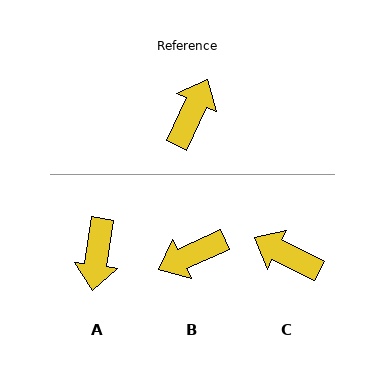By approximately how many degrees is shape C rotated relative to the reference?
Approximately 88 degrees counter-clockwise.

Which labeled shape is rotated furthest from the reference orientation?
A, about 163 degrees away.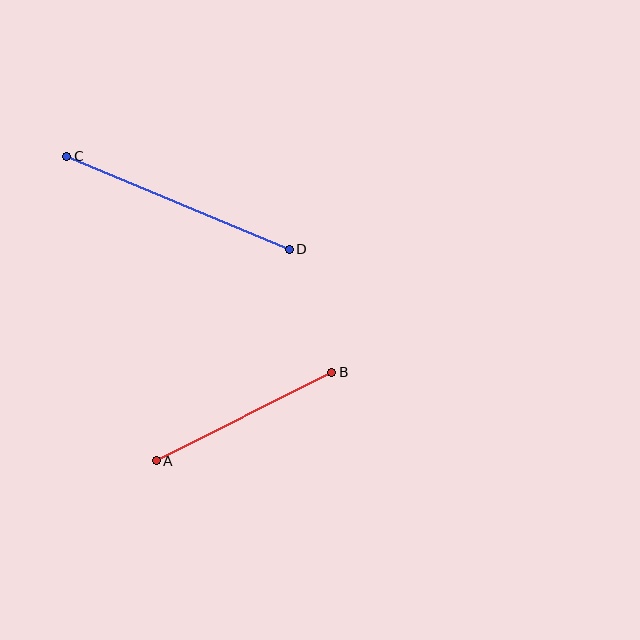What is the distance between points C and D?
The distance is approximately 241 pixels.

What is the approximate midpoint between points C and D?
The midpoint is at approximately (178, 203) pixels.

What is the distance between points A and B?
The distance is approximately 197 pixels.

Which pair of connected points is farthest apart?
Points C and D are farthest apart.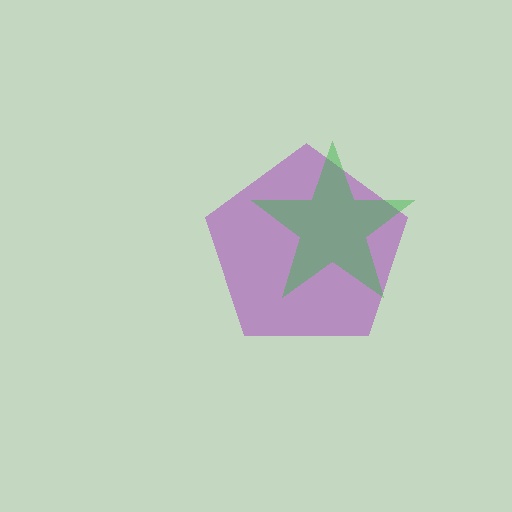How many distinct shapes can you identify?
There are 2 distinct shapes: a purple pentagon, a green star.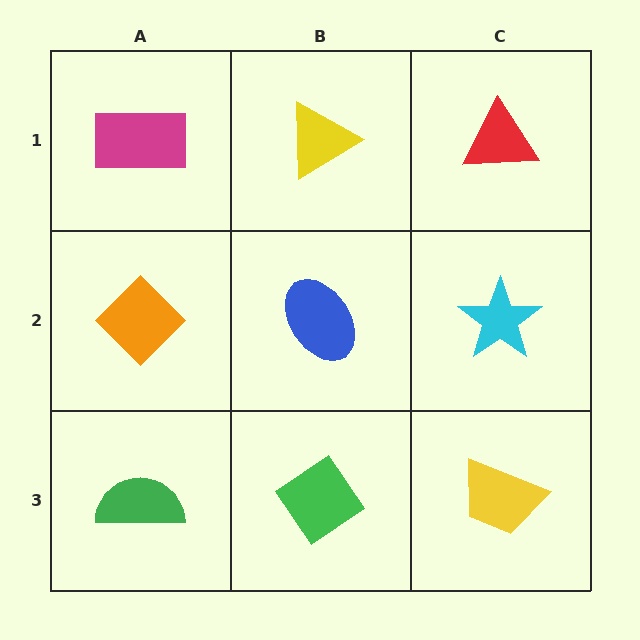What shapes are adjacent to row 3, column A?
An orange diamond (row 2, column A), a green diamond (row 3, column B).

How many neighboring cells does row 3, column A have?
2.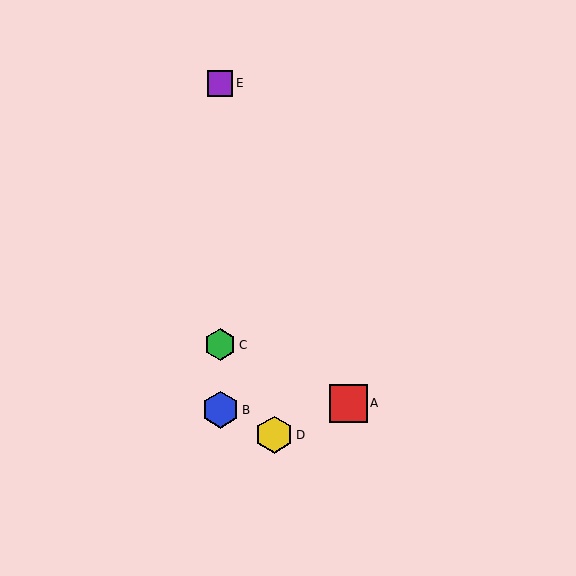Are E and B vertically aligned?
Yes, both are at x≈220.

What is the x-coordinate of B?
Object B is at x≈220.